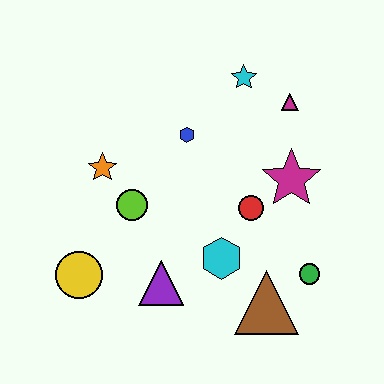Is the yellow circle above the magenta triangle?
No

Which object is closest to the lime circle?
The orange star is closest to the lime circle.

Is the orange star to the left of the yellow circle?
No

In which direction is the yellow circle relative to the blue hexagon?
The yellow circle is below the blue hexagon.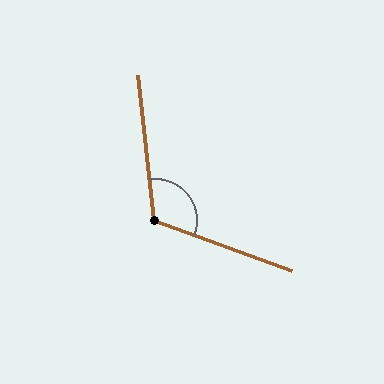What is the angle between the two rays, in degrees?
Approximately 117 degrees.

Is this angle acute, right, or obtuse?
It is obtuse.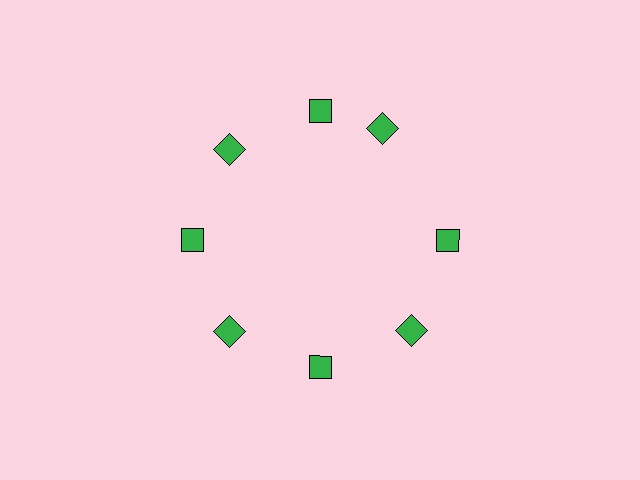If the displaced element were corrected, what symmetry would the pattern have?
It would have 8-fold rotational symmetry — the pattern would map onto itself every 45 degrees.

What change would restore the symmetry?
The symmetry would be restored by rotating it back into even spacing with its neighbors so that all 8 diamonds sit at equal angles and equal distance from the center.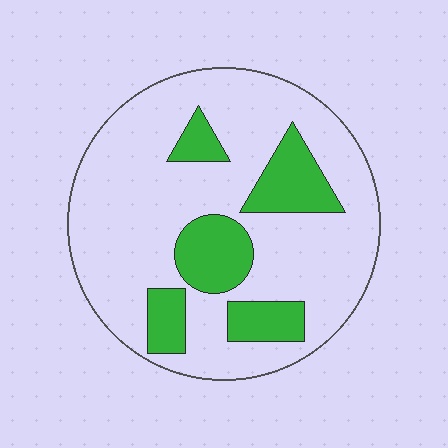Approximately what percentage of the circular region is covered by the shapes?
Approximately 25%.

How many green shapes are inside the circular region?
5.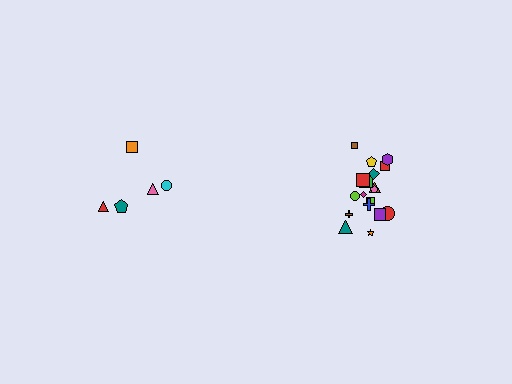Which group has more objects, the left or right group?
The right group.